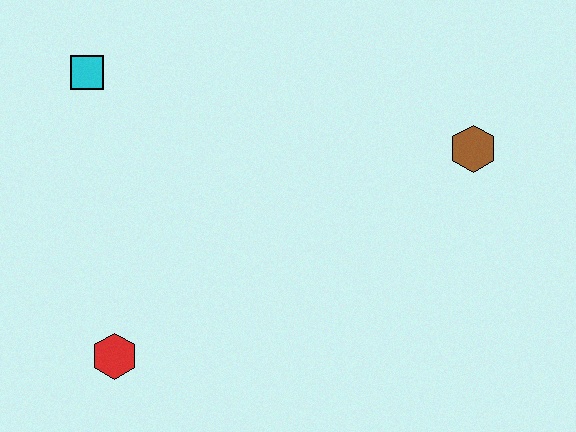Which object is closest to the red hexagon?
The cyan square is closest to the red hexagon.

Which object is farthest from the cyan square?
The brown hexagon is farthest from the cyan square.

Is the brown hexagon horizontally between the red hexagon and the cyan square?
No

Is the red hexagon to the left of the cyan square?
No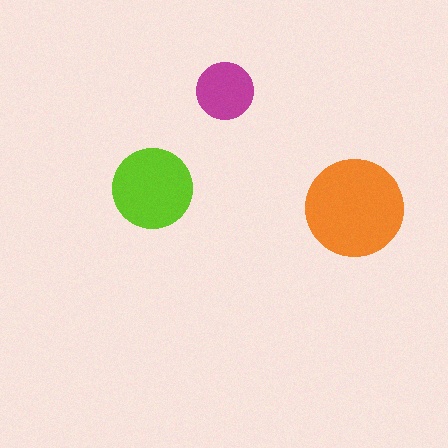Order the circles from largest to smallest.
the orange one, the lime one, the magenta one.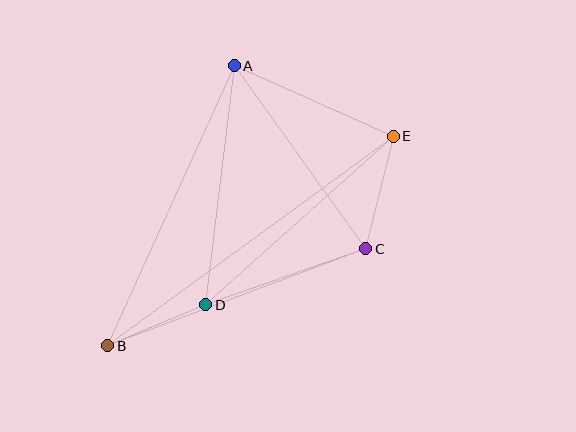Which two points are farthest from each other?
Points B and E are farthest from each other.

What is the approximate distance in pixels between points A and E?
The distance between A and E is approximately 174 pixels.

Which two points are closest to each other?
Points B and D are closest to each other.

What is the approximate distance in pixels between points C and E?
The distance between C and E is approximately 116 pixels.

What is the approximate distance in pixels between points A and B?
The distance between A and B is approximately 307 pixels.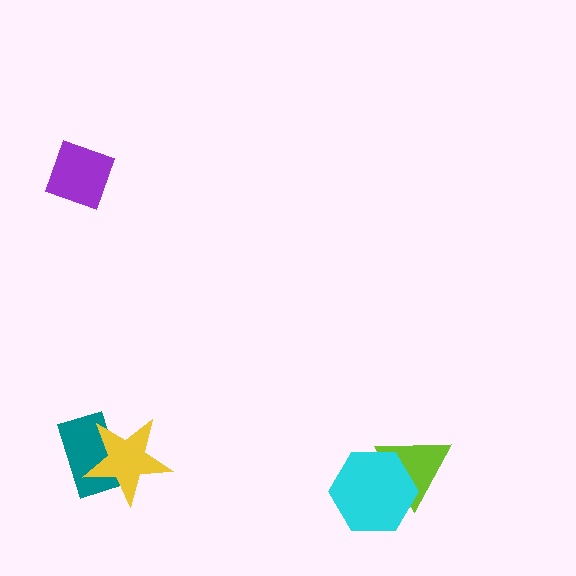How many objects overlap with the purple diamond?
0 objects overlap with the purple diamond.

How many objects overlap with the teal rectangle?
1 object overlaps with the teal rectangle.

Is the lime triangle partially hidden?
Yes, it is partially covered by another shape.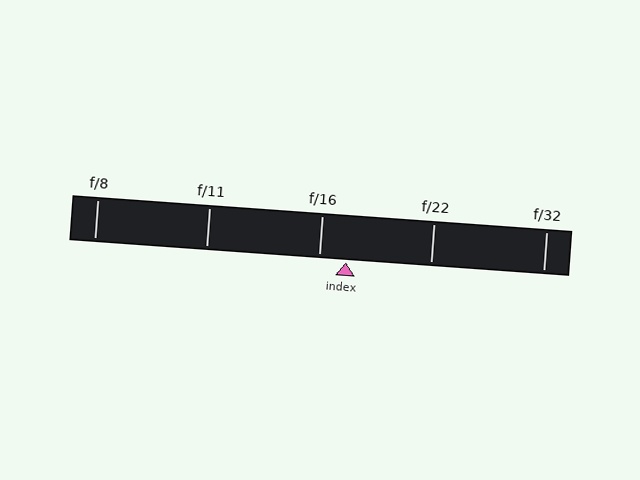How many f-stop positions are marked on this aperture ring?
There are 5 f-stop positions marked.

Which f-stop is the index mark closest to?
The index mark is closest to f/16.